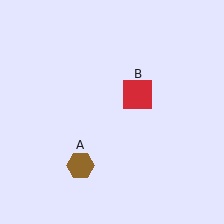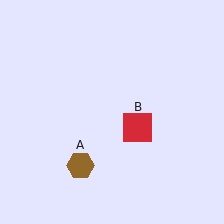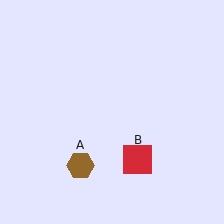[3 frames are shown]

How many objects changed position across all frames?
1 object changed position: red square (object B).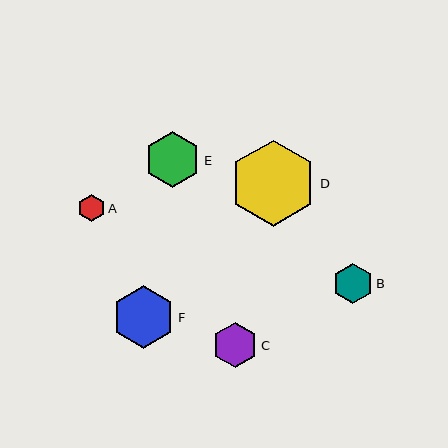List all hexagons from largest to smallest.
From largest to smallest: D, F, E, C, B, A.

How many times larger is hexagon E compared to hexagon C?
Hexagon E is approximately 1.2 times the size of hexagon C.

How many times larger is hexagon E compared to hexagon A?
Hexagon E is approximately 2.1 times the size of hexagon A.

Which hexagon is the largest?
Hexagon D is the largest with a size of approximately 87 pixels.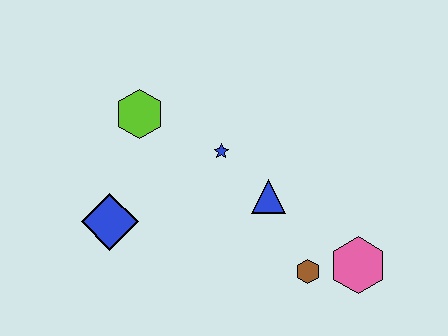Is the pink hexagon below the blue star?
Yes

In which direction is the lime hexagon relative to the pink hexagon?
The lime hexagon is to the left of the pink hexagon.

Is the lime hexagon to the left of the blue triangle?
Yes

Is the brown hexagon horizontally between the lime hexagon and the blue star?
No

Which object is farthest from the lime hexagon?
The pink hexagon is farthest from the lime hexagon.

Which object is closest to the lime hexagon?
The blue star is closest to the lime hexagon.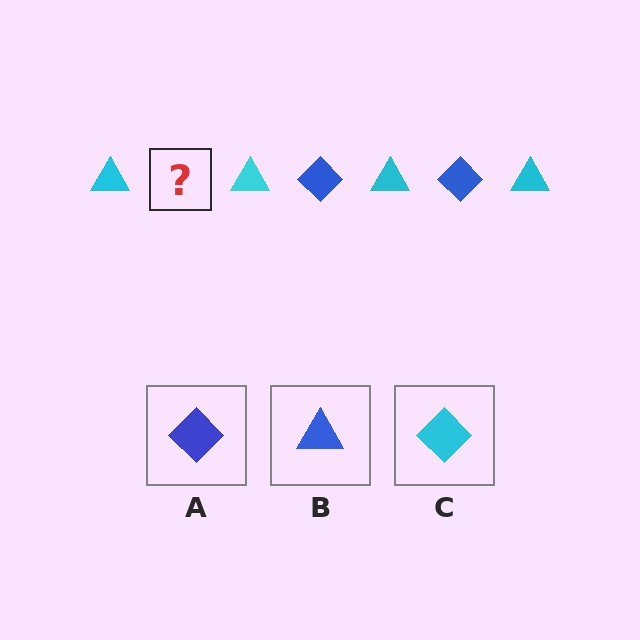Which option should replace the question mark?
Option A.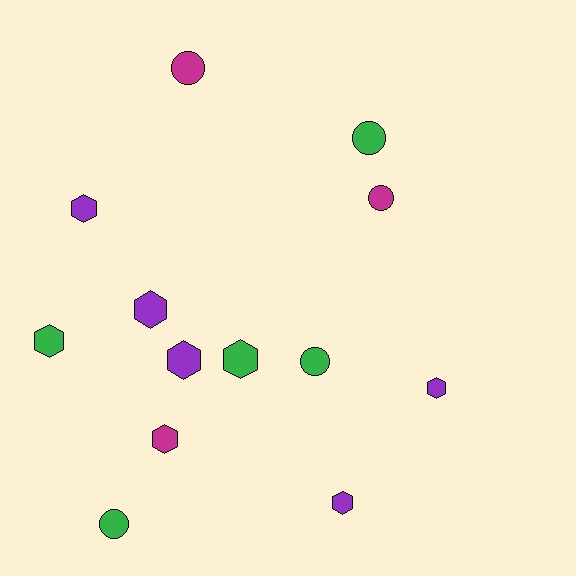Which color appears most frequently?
Purple, with 5 objects.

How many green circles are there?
There are 3 green circles.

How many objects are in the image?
There are 13 objects.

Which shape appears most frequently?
Hexagon, with 8 objects.